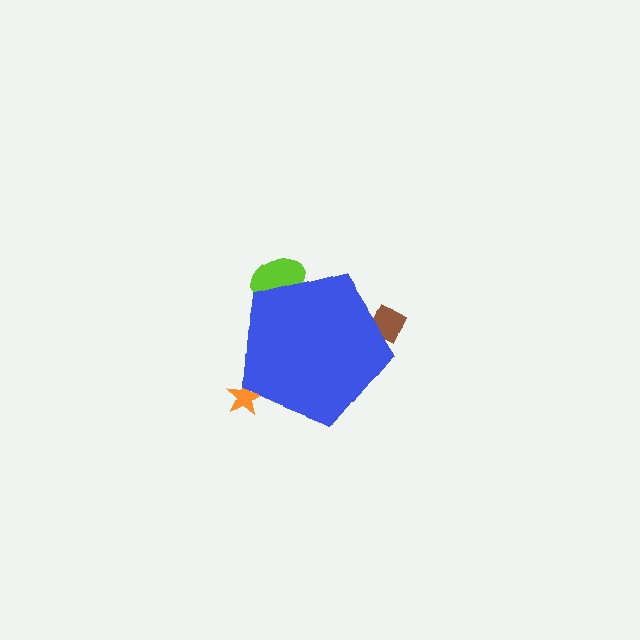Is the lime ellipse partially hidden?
Yes, the lime ellipse is partially hidden behind the blue pentagon.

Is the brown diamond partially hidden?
Yes, the brown diamond is partially hidden behind the blue pentagon.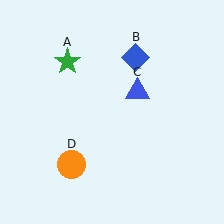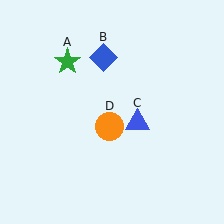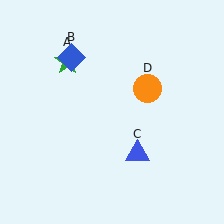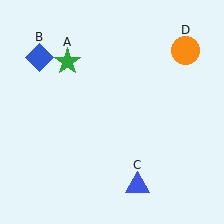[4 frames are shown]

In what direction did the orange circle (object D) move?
The orange circle (object D) moved up and to the right.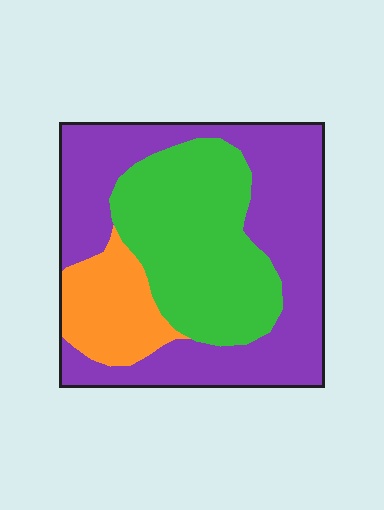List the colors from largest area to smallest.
From largest to smallest: purple, green, orange.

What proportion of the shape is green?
Green covers roughly 35% of the shape.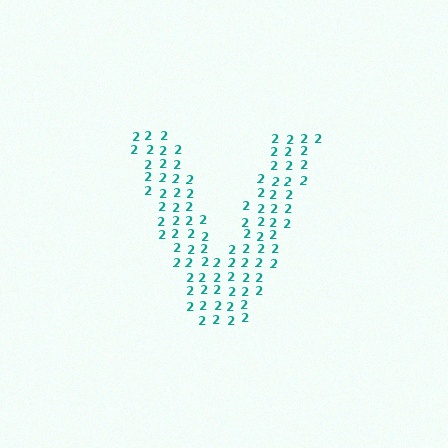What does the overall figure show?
The overall figure shows the letter V.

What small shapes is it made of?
It is made of small digit 2's.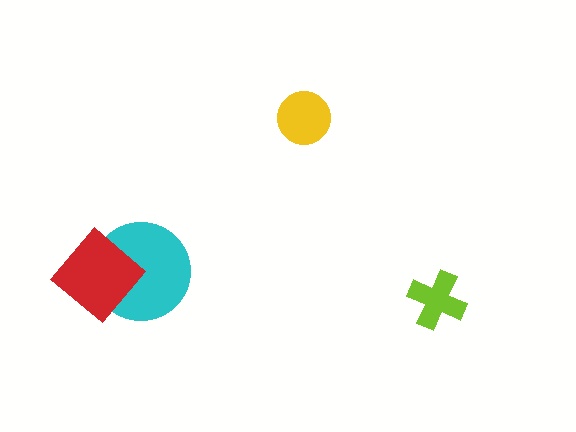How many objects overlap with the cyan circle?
1 object overlaps with the cyan circle.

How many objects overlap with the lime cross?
0 objects overlap with the lime cross.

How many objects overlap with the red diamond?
1 object overlaps with the red diamond.